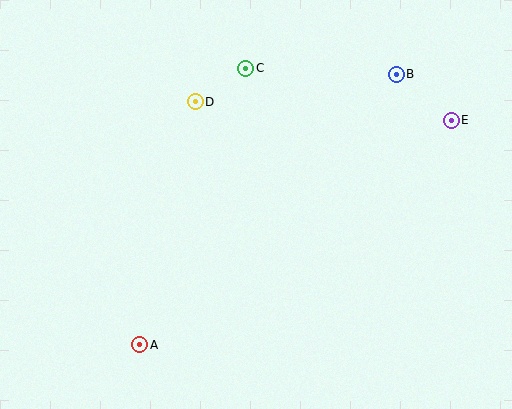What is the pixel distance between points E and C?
The distance between E and C is 212 pixels.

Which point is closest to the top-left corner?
Point D is closest to the top-left corner.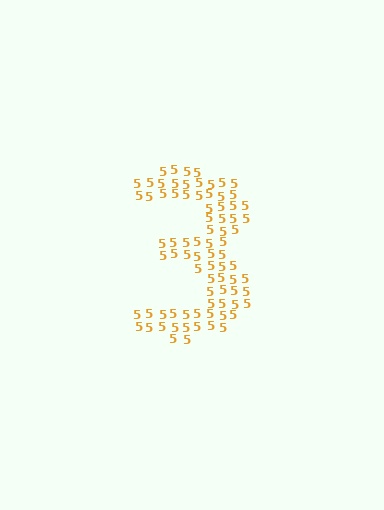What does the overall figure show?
The overall figure shows the digit 3.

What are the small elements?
The small elements are digit 5's.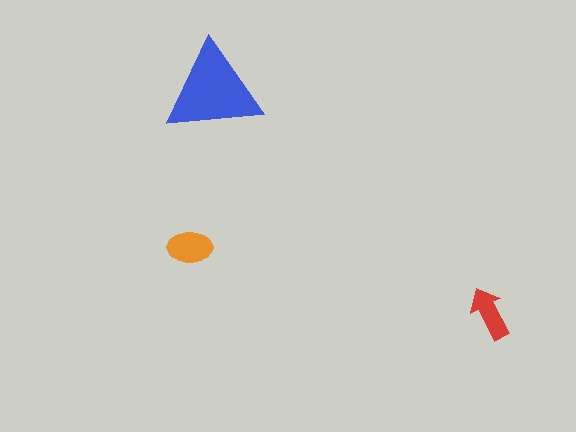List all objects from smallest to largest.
The red arrow, the orange ellipse, the blue triangle.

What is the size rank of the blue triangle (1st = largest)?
1st.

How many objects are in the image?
There are 3 objects in the image.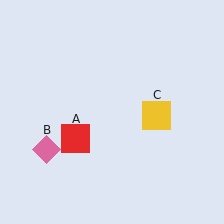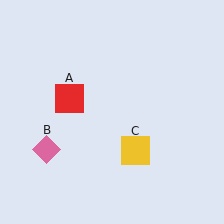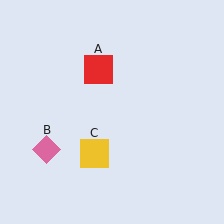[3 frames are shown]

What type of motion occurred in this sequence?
The red square (object A), yellow square (object C) rotated clockwise around the center of the scene.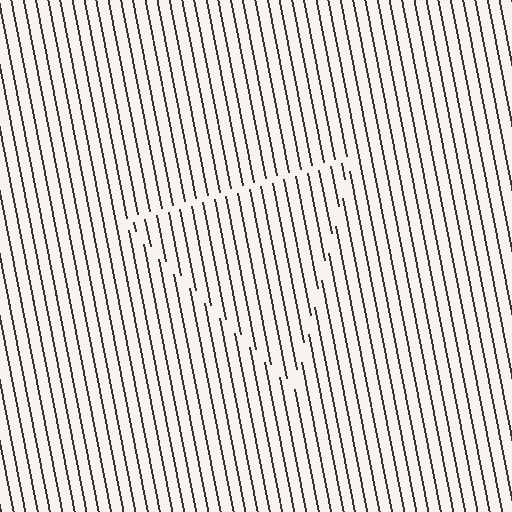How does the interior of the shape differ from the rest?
The interior of the shape contains the same grating, shifted by half a period — the contour is defined by the phase discontinuity where line-ends from the inner and outer gratings abut.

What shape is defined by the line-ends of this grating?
An illusory triangle. The interior of the shape contains the same grating, shifted by half a period — the contour is defined by the phase discontinuity where line-ends from the inner and outer gratings abut.